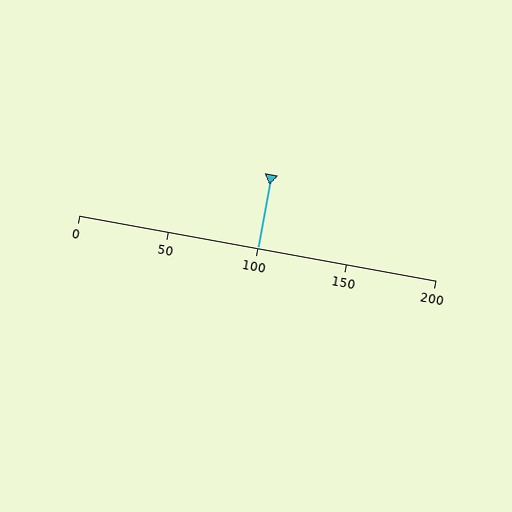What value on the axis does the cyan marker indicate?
The marker indicates approximately 100.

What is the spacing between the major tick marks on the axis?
The major ticks are spaced 50 apart.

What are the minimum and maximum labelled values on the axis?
The axis runs from 0 to 200.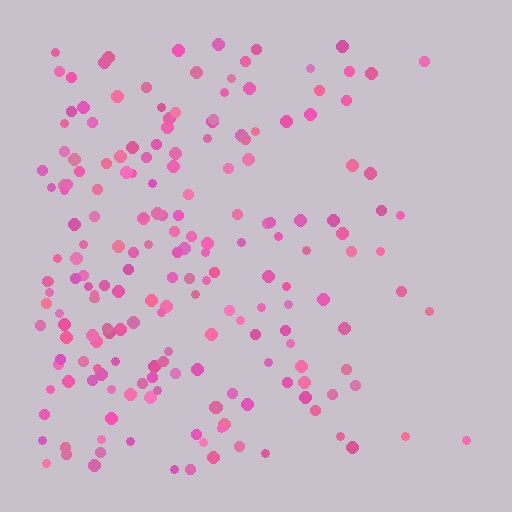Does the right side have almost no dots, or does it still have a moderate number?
Still a moderate number, just noticeably fewer than the left.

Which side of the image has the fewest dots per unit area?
The right.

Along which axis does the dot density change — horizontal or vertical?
Horizontal.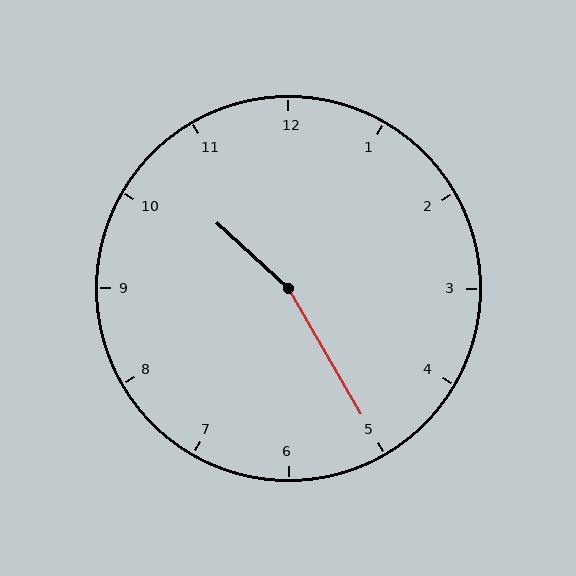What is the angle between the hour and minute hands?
Approximately 162 degrees.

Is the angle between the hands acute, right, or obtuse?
It is obtuse.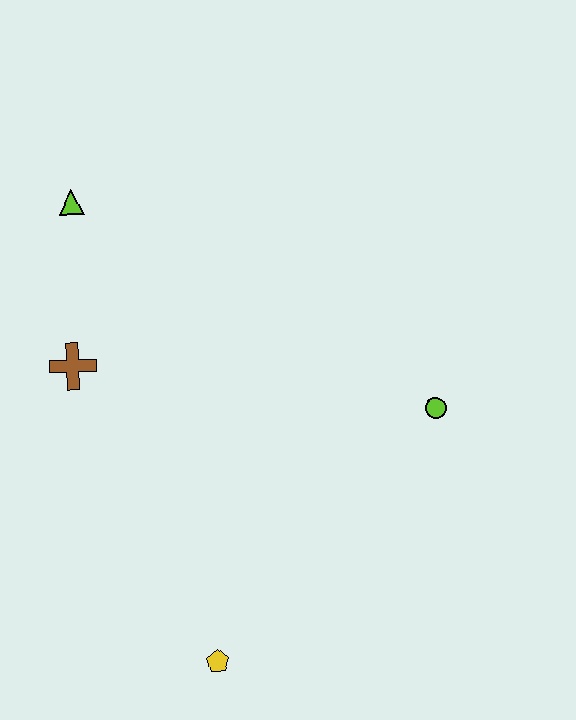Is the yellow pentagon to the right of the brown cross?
Yes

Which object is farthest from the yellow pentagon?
The lime triangle is farthest from the yellow pentagon.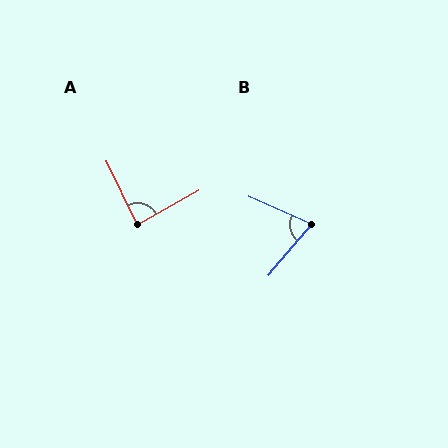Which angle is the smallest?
B, at approximately 74 degrees.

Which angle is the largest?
A, at approximately 87 degrees.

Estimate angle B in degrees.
Approximately 74 degrees.